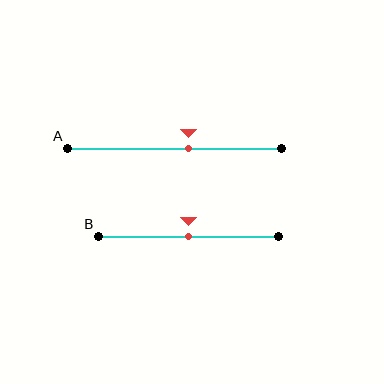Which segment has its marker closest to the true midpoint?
Segment B has its marker closest to the true midpoint.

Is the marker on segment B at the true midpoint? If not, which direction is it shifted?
Yes, the marker on segment B is at the true midpoint.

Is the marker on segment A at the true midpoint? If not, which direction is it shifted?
No, the marker on segment A is shifted to the right by about 7% of the segment length.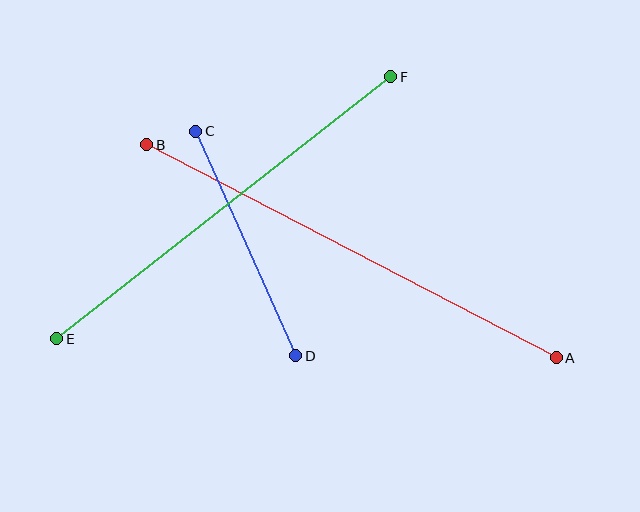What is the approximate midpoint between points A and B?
The midpoint is at approximately (351, 251) pixels.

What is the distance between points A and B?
The distance is approximately 461 pixels.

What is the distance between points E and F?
The distance is approximately 424 pixels.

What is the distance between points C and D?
The distance is approximately 246 pixels.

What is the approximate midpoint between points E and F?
The midpoint is at approximately (224, 208) pixels.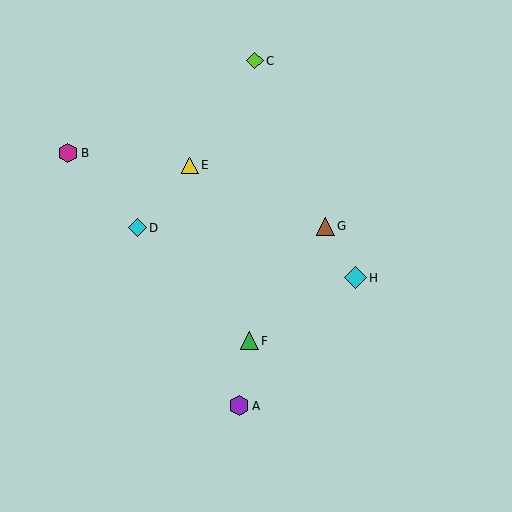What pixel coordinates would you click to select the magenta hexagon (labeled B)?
Click at (68, 153) to select the magenta hexagon B.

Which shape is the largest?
The cyan diamond (labeled H) is the largest.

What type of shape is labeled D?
Shape D is a cyan diamond.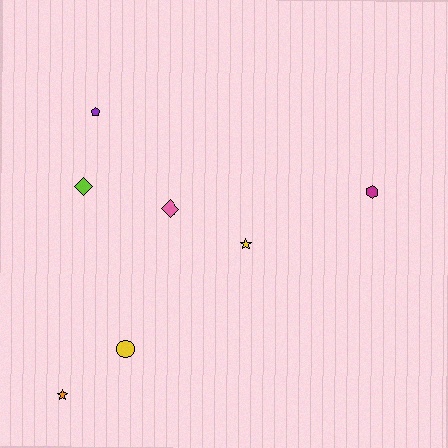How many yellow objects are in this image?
There are 2 yellow objects.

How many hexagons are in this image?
There is 1 hexagon.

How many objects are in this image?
There are 7 objects.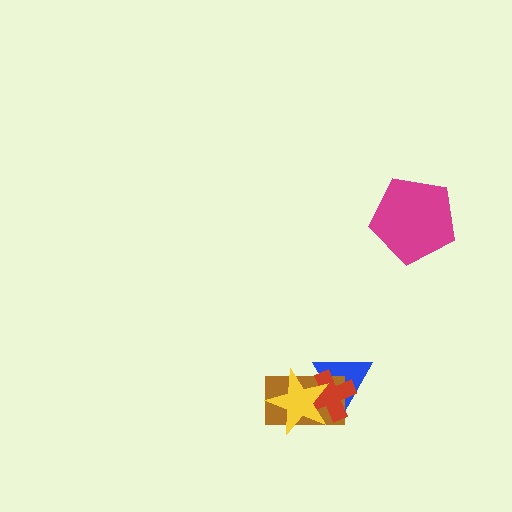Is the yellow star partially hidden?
No, no other shape covers it.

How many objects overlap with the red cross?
3 objects overlap with the red cross.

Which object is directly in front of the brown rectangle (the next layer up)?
The red cross is directly in front of the brown rectangle.